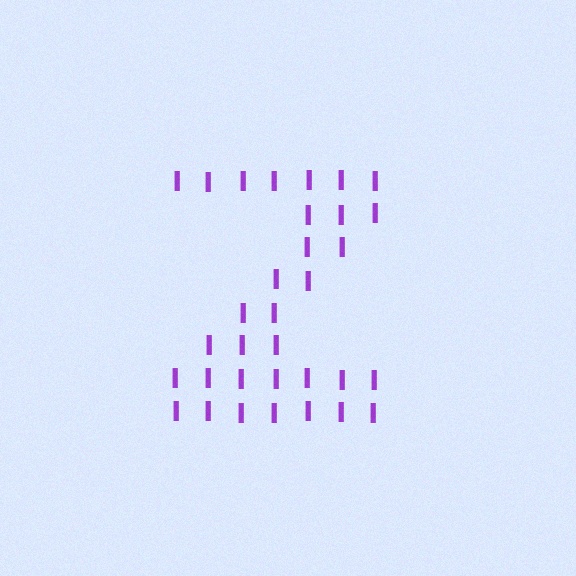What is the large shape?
The large shape is the letter Z.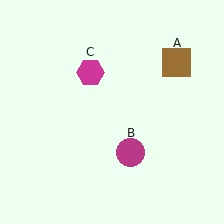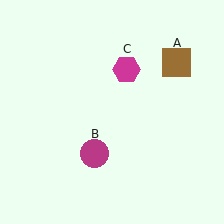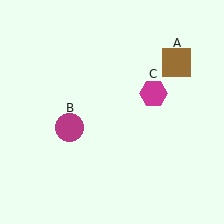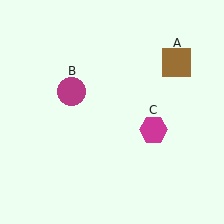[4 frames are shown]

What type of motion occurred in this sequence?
The magenta circle (object B), magenta hexagon (object C) rotated clockwise around the center of the scene.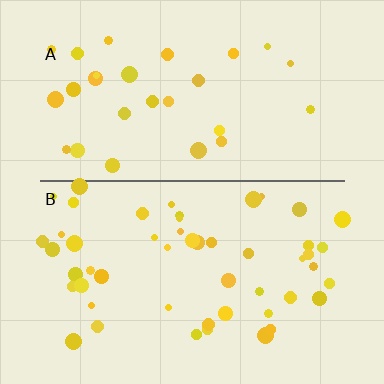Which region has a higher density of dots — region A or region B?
B (the bottom).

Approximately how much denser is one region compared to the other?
Approximately 1.8× — region B over region A.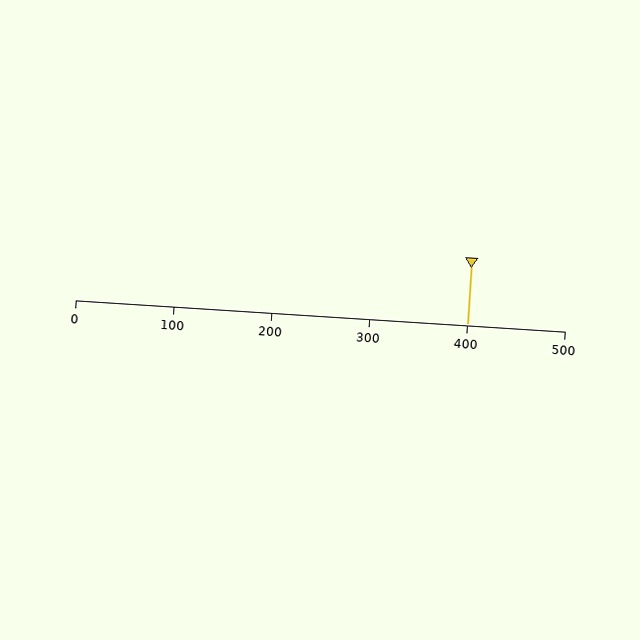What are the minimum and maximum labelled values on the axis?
The axis runs from 0 to 500.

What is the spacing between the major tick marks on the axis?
The major ticks are spaced 100 apart.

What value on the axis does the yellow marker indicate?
The marker indicates approximately 400.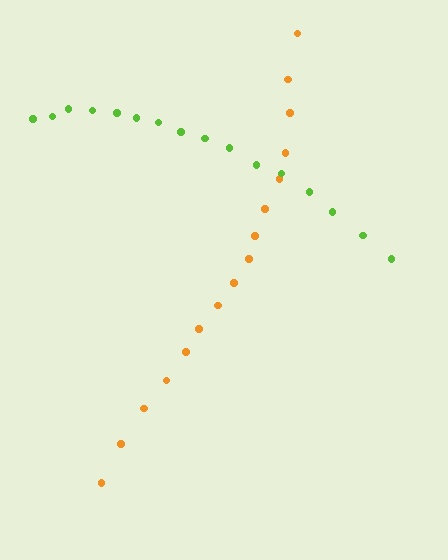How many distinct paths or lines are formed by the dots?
There are 2 distinct paths.